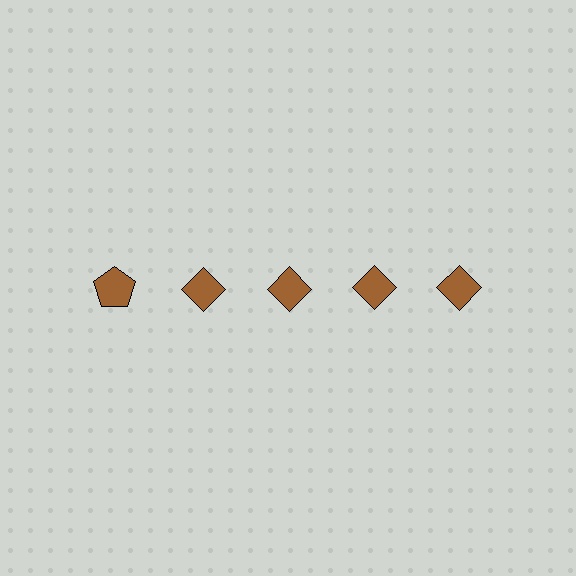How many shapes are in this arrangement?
There are 5 shapes arranged in a grid pattern.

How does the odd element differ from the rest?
It has a different shape: pentagon instead of diamond.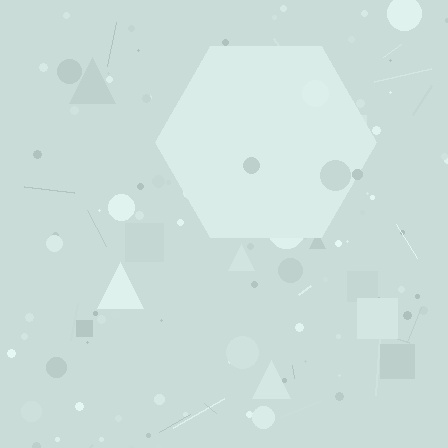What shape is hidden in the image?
A hexagon is hidden in the image.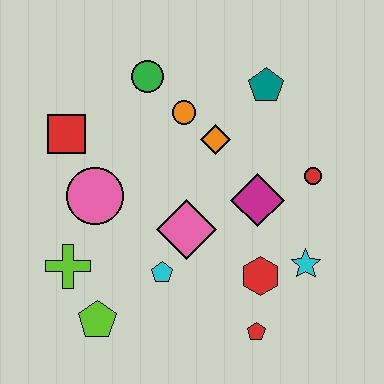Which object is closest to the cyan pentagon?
The pink diamond is closest to the cyan pentagon.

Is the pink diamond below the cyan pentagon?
No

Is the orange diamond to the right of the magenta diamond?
No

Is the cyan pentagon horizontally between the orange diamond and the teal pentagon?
No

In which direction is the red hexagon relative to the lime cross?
The red hexagon is to the right of the lime cross.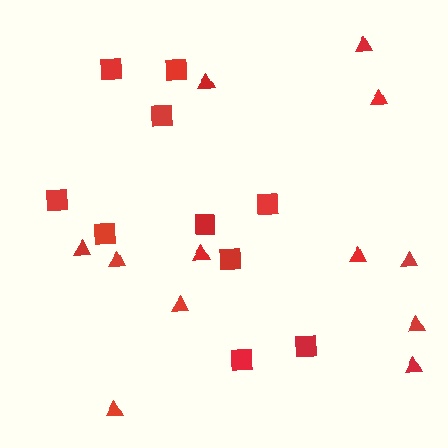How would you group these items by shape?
There are 2 groups: one group of squares (10) and one group of triangles (12).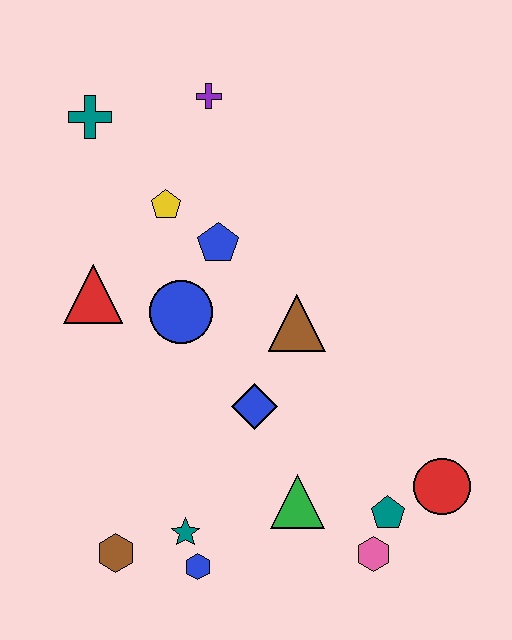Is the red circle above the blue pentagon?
No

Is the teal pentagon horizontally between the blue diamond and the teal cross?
No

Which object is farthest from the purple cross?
The pink hexagon is farthest from the purple cross.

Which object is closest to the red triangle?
The blue circle is closest to the red triangle.